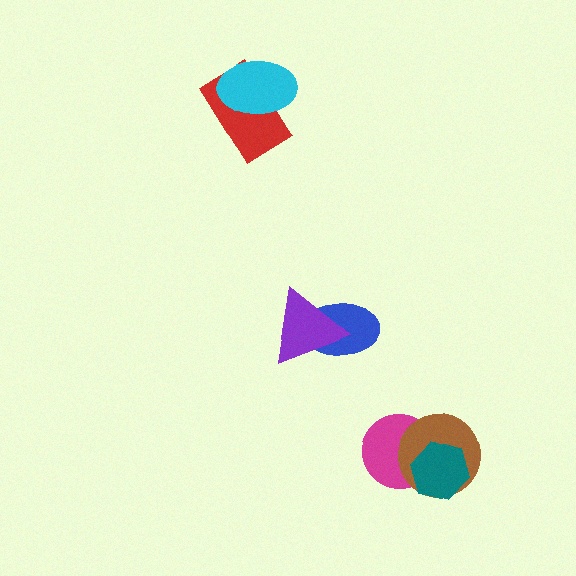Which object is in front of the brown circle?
The teal hexagon is in front of the brown circle.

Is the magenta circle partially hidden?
Yes, it is partially covered by another shape.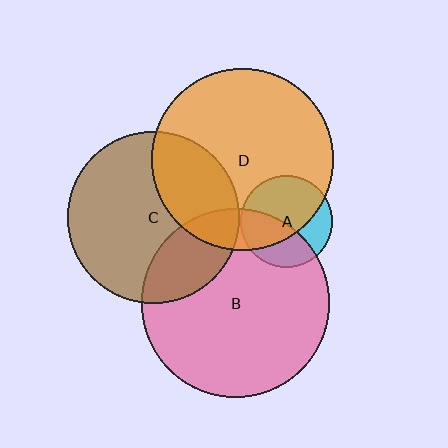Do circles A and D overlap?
Yes.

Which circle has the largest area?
Circle B (pink).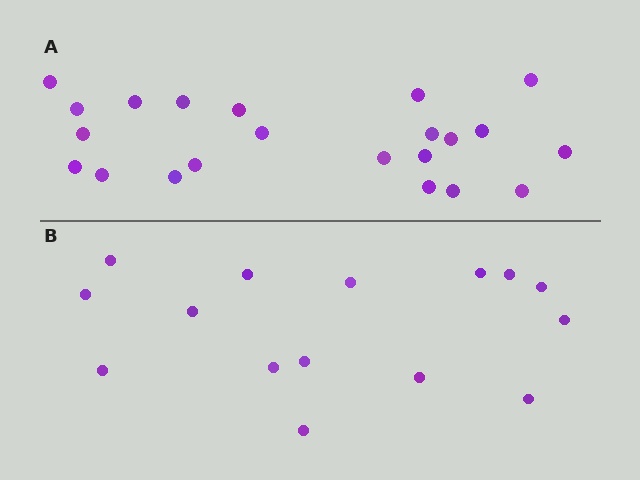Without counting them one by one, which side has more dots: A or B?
Region A (the top region) has more dots.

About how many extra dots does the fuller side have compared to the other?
Region A has roughly 8 or so more dots than region B.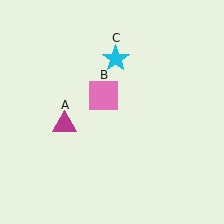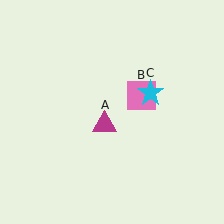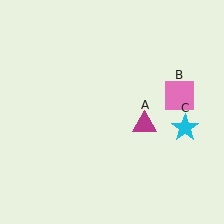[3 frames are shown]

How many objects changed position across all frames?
3 objects changed position: magenta triangle (object A), pink square (object B), cyan star (object C).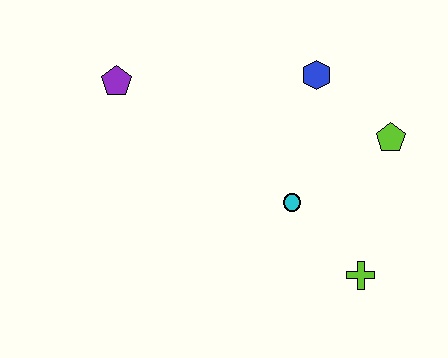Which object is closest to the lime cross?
The cyan circle is closest to the lime cross.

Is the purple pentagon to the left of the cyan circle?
Yes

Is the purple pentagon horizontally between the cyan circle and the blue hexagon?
No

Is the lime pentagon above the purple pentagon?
No